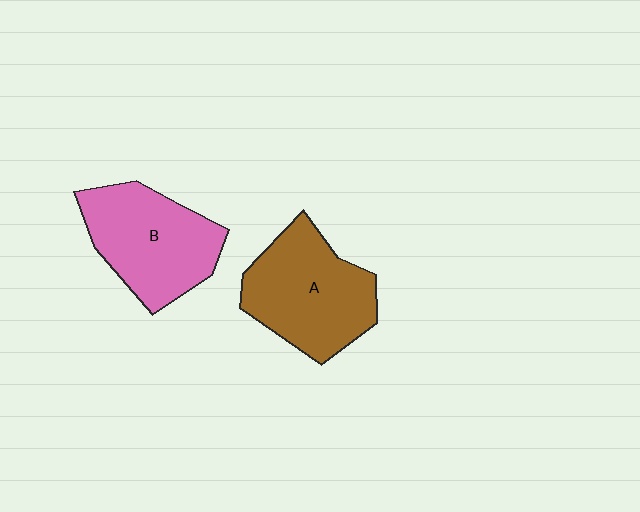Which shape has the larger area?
Shape A (brown).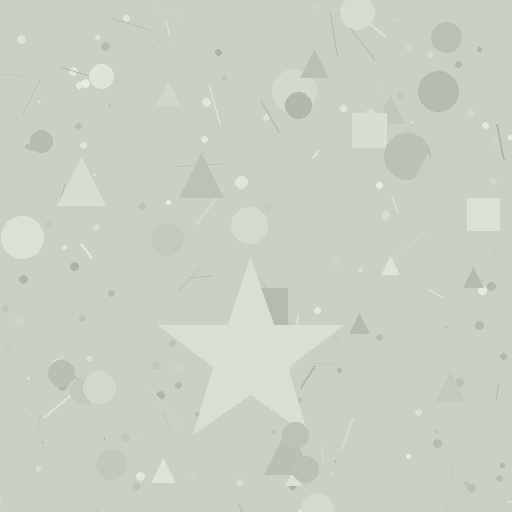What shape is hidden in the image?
A star is hidden in the image.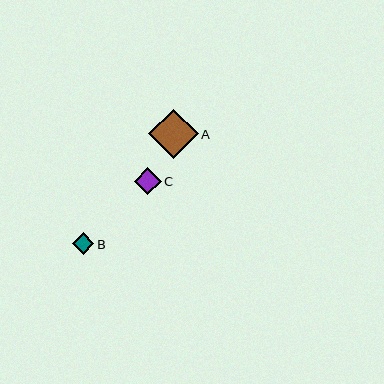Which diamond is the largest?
Diamond A is the largest with a size of approximately 49 pixels.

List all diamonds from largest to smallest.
From largest to smallest: A, C, B.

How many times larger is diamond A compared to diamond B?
Diamond A is approximately 2.2 times the size of diamond B.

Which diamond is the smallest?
Diamond B is the smallest with a size of approximately 22 pixels.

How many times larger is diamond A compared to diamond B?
Diamond A is approximately 2.2 times the size of diamond B.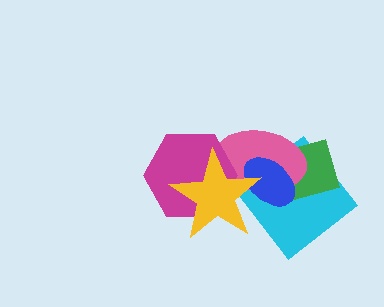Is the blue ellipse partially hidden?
Yes, it is partially covered by another shape.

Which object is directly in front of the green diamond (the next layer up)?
The pink ellipse is directly in front of the green diamond.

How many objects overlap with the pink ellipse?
5 objects overlap with the pink ellipse.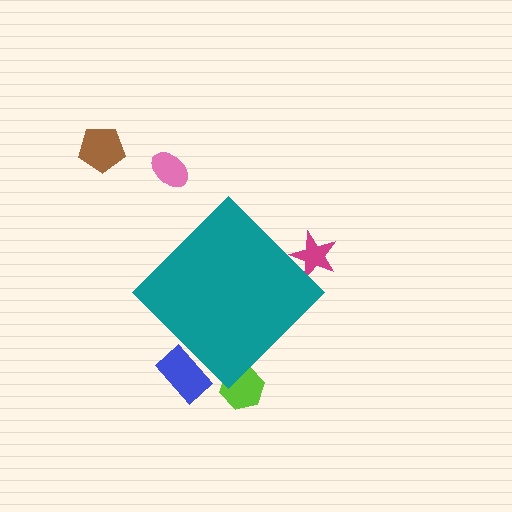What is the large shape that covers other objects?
A teal diamond.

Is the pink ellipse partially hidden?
No, the pink ellipse is fully visible.